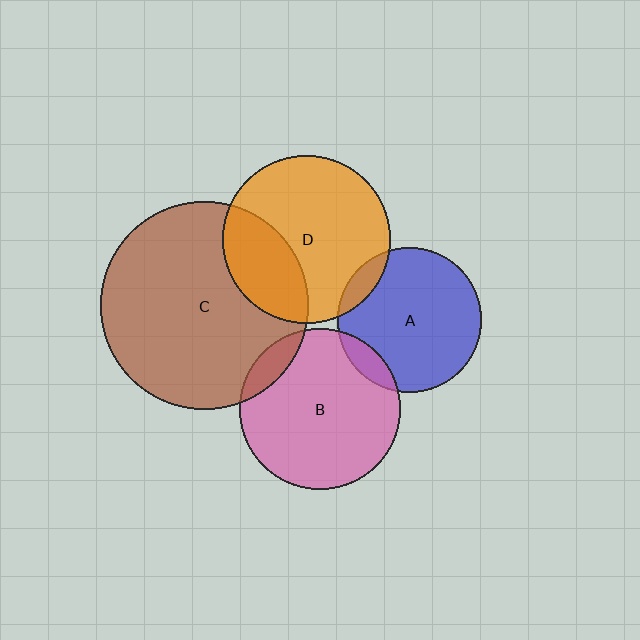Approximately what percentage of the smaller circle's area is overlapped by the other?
Approximately 10%.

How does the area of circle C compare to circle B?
Approximately 1.7 times.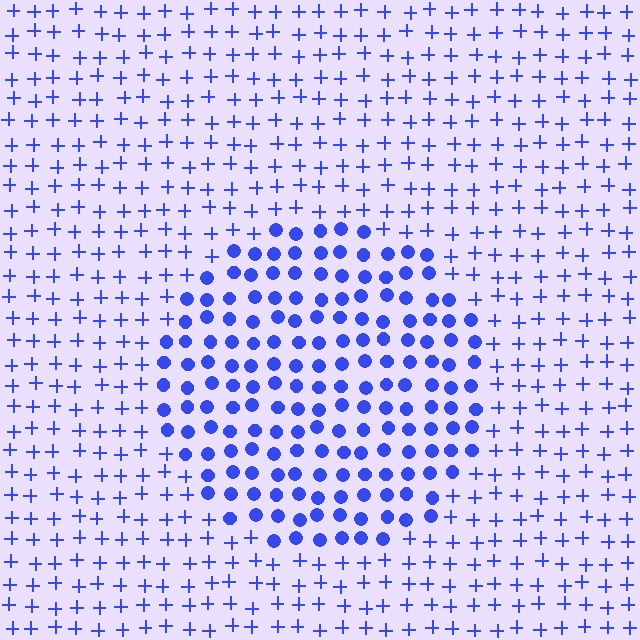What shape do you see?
I see a circle.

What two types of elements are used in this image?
The image uses circles inside the circle region and plus signs outside it.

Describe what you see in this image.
The image is filled with small blue elements arranged in a uniform grid. A circle-shaped region contains circles, while the surrounding area contains plus signs. The boundary is defined purely by the change in element shape.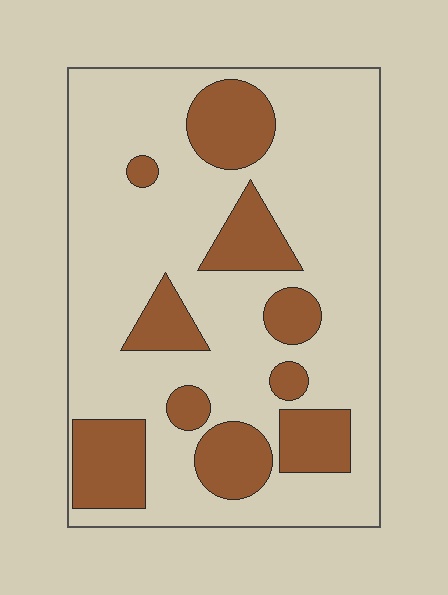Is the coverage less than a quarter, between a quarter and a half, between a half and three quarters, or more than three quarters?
Between a quarter and a half.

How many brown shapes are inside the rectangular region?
10.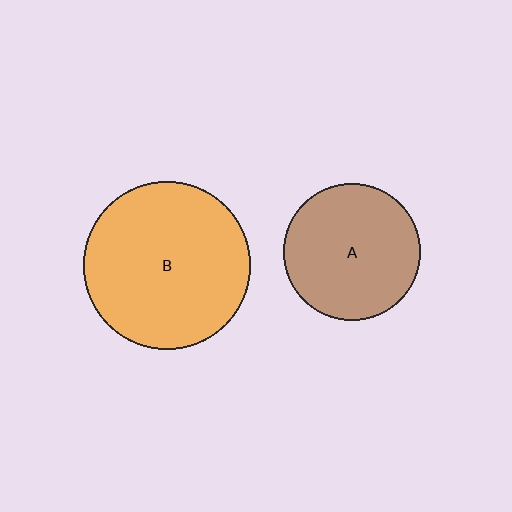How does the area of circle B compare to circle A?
Approximately 1.5 times.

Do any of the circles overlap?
No, none of the circles overlap.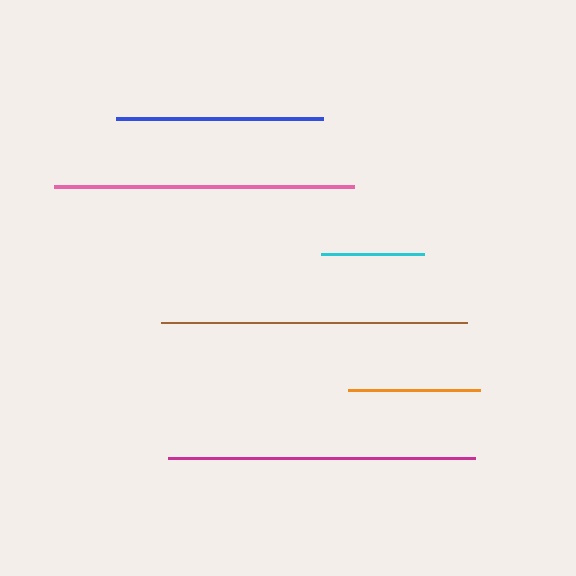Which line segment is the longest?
The magenta line is the longest at approximately 307 pixels.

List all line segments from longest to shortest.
From longest to shortest: magenta, brown, pink, blue, orange, cyan.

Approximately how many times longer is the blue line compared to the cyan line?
The blue line is approximately 2.0 times the length of the cyan line.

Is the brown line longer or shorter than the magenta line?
The magenta line is longer than the brown line.